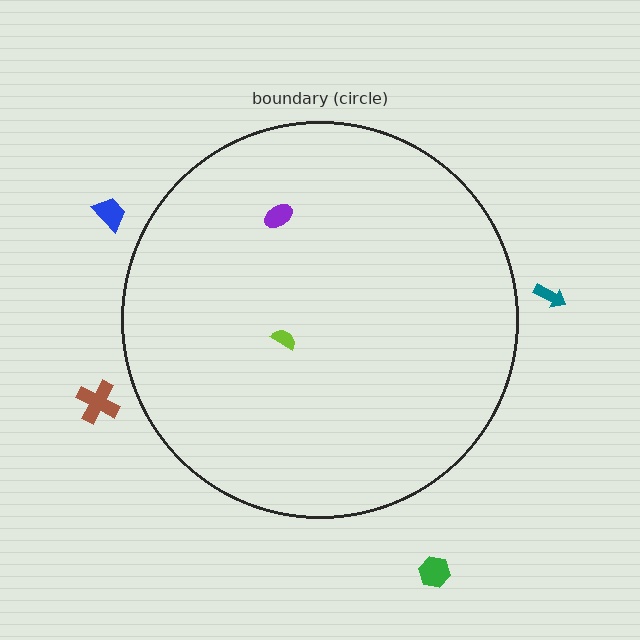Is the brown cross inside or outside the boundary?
Outside.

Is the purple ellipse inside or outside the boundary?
Inside.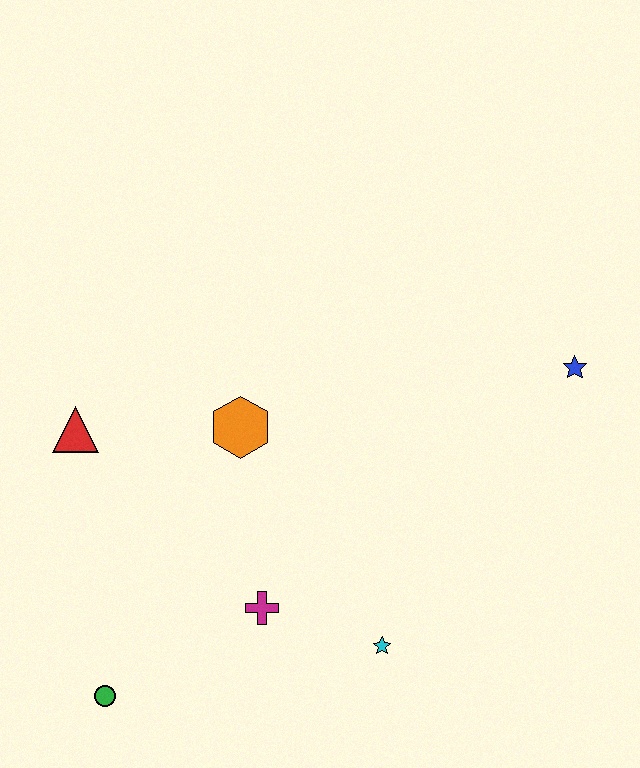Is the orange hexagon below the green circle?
No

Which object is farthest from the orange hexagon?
The blue star is farthest from the orange hexagon.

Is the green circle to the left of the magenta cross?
Yes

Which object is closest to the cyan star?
The magenta cross is closest to the cyan star.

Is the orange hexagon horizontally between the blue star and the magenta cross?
No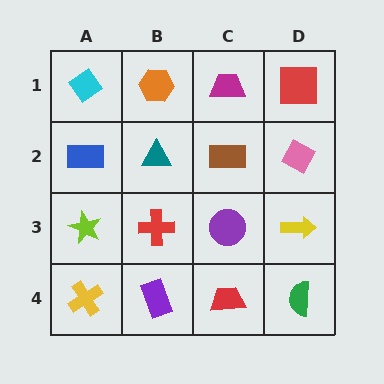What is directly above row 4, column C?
A purple circle.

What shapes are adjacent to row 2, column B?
An orange hexagon (row 1, column B), a red cross (row 3, column B), a blue rectangle (row 2, column A), a brown rectangle (row 2, column C).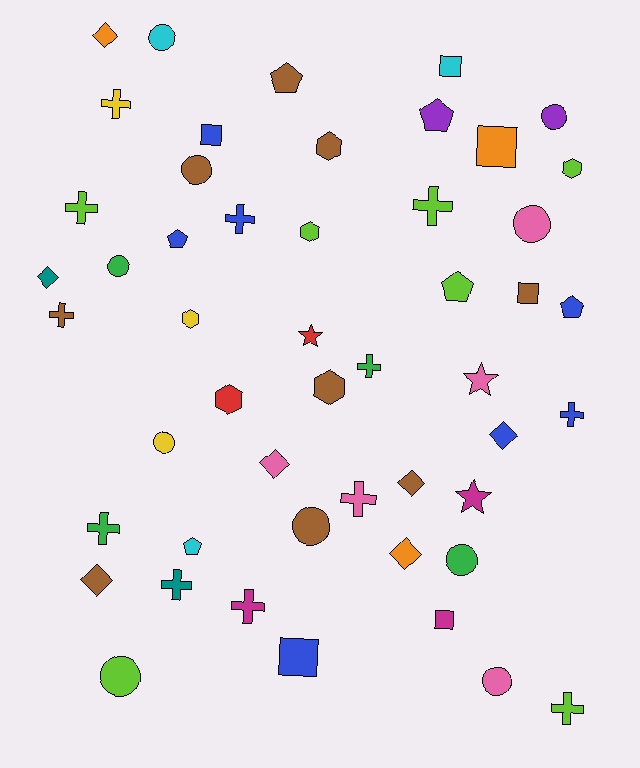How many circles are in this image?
There are 10 circles.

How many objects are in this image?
There are 50 objects.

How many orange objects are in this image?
There are 3 orange objects.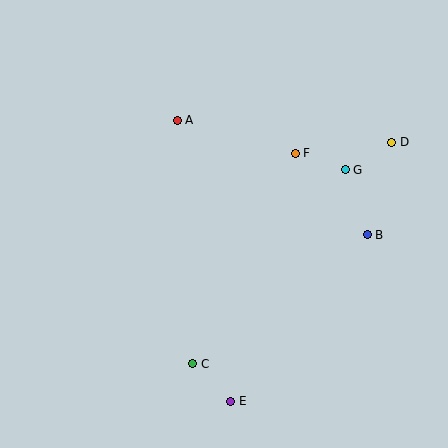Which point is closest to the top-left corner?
Point A is closest to the top-left corner.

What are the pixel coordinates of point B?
Point B is at (367, 235).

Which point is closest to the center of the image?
Point F at (295, 153) is closest to the center.